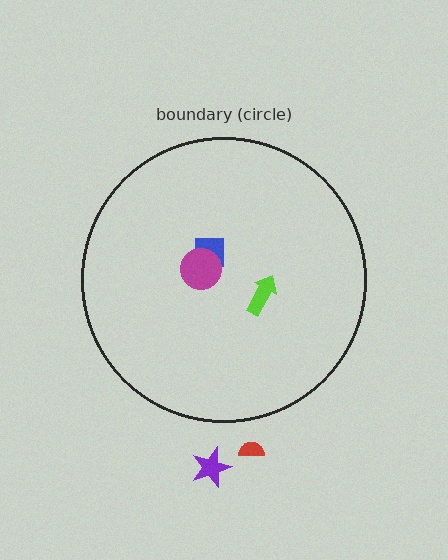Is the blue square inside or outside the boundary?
Inside.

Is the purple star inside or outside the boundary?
Outside.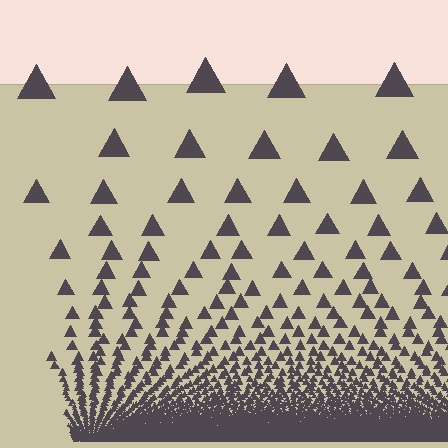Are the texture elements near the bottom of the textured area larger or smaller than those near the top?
Smaller. The gradient is inverted — elements near the bottom are smaller and denser.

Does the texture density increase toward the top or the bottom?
Density increases toward the bottom.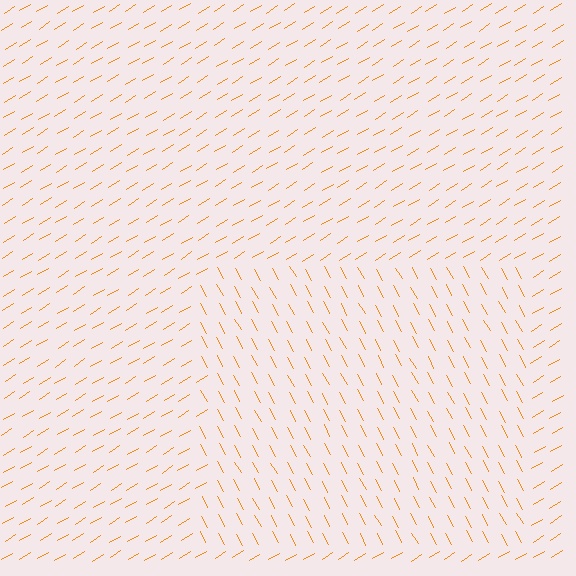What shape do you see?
I see a rectangle.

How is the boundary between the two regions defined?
The boundary is defined purely by a change in line orientation (approximately 87 degrees difference). All lines are the same color and thickness.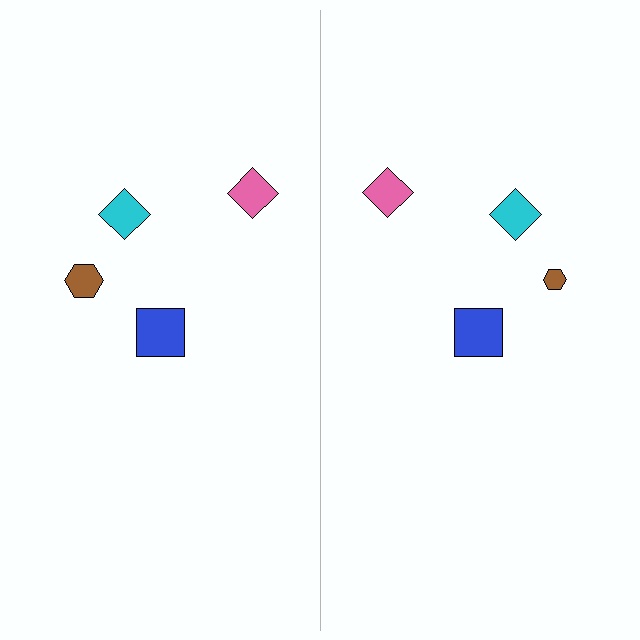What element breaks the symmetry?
The brown hexagon on the right side has a different size than its mirror counterpart.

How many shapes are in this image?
There are 8 shapes in this image.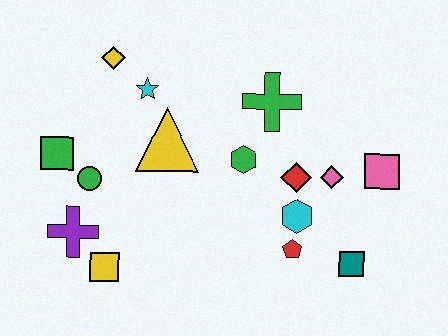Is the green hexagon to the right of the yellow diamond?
Yes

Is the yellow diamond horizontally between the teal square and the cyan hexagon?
No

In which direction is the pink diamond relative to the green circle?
The pink diamond is to the right of the green circle.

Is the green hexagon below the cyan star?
Yes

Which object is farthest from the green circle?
The pink square is farthest from the green circle.